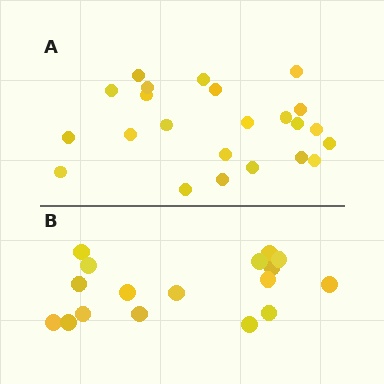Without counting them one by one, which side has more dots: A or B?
Region A (the top region) has more dots.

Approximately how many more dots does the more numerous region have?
Region A has about 6 more dots than region B.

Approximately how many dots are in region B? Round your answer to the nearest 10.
About 20 dots. (The exact count is 17, which rounds to 20.)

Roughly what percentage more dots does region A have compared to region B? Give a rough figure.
About 35% more.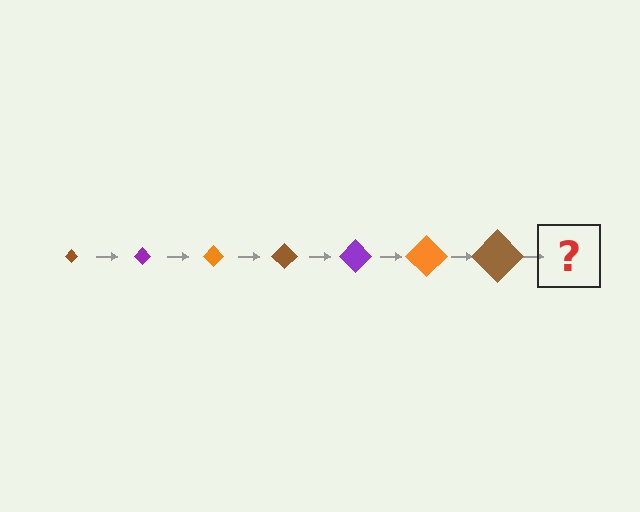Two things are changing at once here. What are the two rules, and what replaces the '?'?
The two rules are that the diamond grows larger each step and the color cycles through brown, purple, and orange. The '?' should be a purple diamond, larger than the previous one.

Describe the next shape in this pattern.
It should be a purple diamond, larger than the previous one.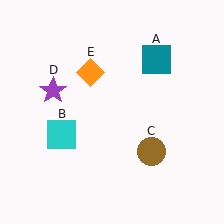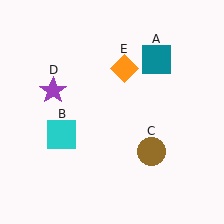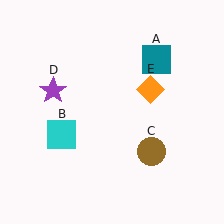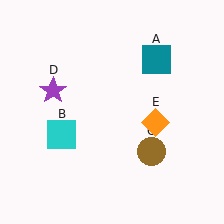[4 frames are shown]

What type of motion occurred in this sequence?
The orange diamond (object E) rotated clockwise around the center of the scene.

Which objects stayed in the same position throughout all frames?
Teal square (object A) and cyan square (object B) and brown circle (object C) and purple star (object D) remained stationary.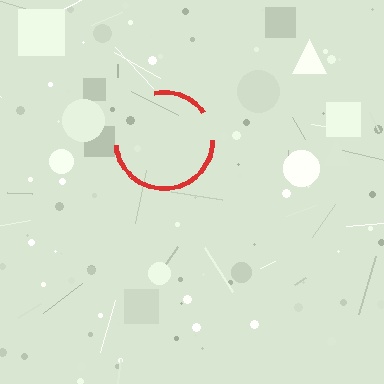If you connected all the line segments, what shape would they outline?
They would outline a circle.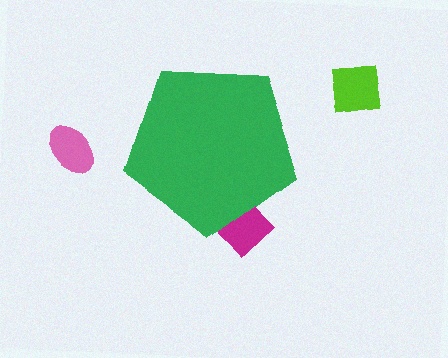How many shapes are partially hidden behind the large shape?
1 shape is partially hidden.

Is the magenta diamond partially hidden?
Yes, the magenta diamond is partially hidden behind the green pentagon.